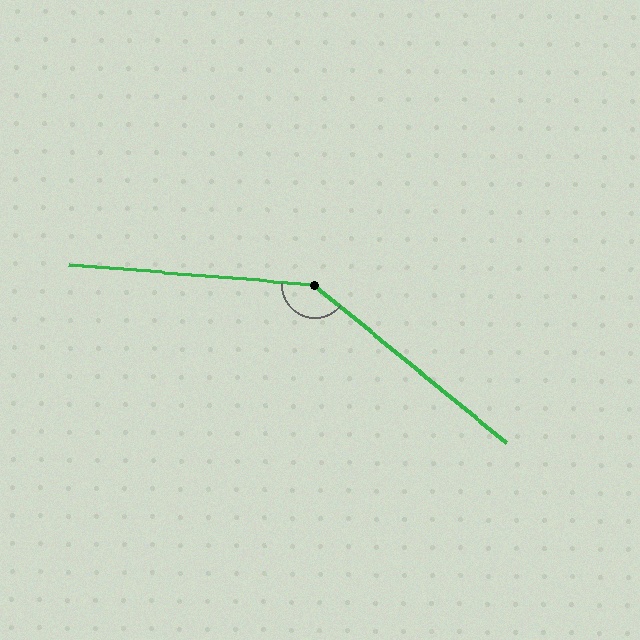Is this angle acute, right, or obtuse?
It is obtuse.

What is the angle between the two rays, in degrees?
Approximately 145 degrees.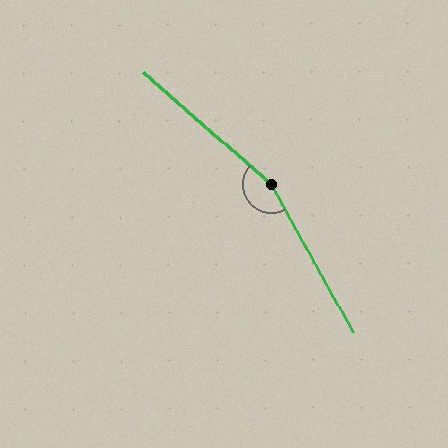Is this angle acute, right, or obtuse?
It is obtuse.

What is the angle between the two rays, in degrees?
Approximately 160 degrees.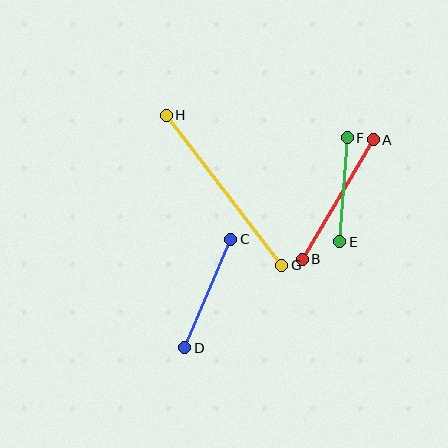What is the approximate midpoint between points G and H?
The midpoint is at approximately (224, 190) pixels.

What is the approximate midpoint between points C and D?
The midpoint is at approximately (208, 294) pixels.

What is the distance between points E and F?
The distance is approximately 104 pixels.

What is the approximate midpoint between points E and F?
The midpoint is at approximately (343, 190) pixels.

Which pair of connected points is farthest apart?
Points G and H are farthest apart.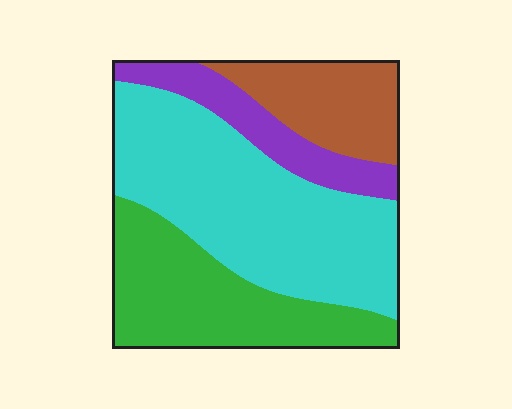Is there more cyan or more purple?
Cyan.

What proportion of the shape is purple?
Purple covers around 15% of the shape.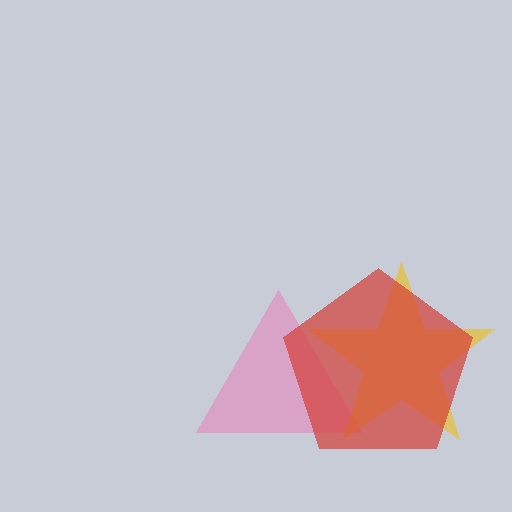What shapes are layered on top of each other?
The layered shapes are: a pink triangle, a yellow star, a red pentagon.